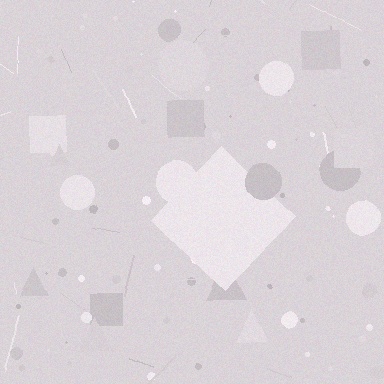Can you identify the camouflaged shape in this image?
The camouflaged shape is a diamond.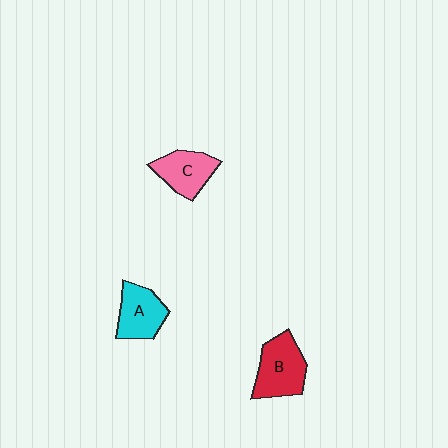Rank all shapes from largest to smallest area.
From largest to smallest: B (red), A (cyan), C (pink).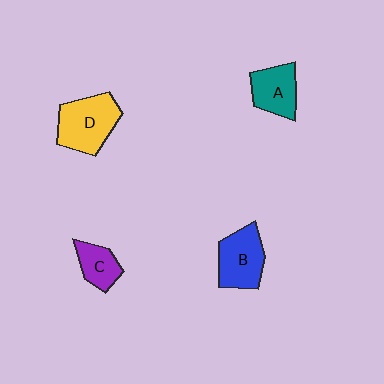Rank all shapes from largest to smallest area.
From largest to smallest: D (yellow), B (blue), A (teal), C (purple).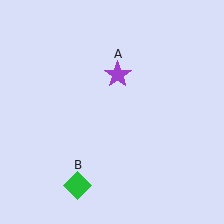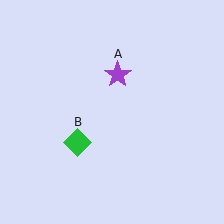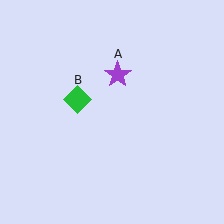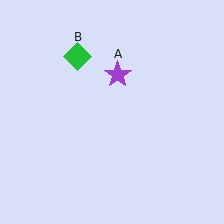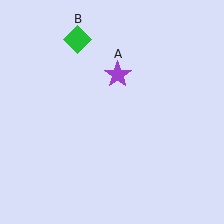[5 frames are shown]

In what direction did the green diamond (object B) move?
The green diamond (object B) moved up.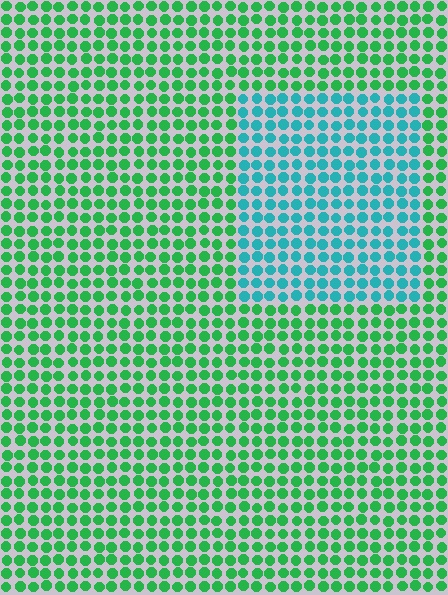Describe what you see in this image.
The image is filled with small green elements in a uniform arrangement. A rectangle-shaped region is visible where the elements are tinted to a slightly different hue, forming a subtle color boundary.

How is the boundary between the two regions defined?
The boundary is defined purely by a slight shift in hue (about 47 degrees). Spacing, size, and orientation are identical on both sides.